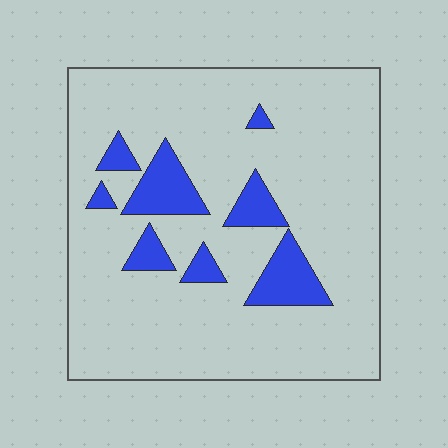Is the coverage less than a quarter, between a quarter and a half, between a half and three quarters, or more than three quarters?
Less than a quarter.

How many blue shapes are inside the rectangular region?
8.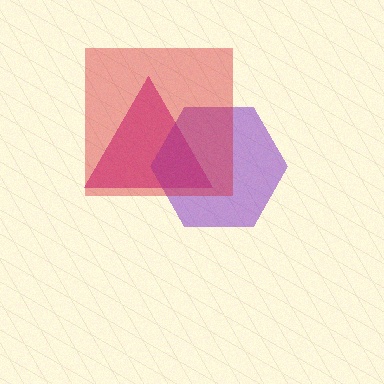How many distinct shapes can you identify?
There are 3 distinct shapes: a magenta triangle, a purple hexagon, a red square.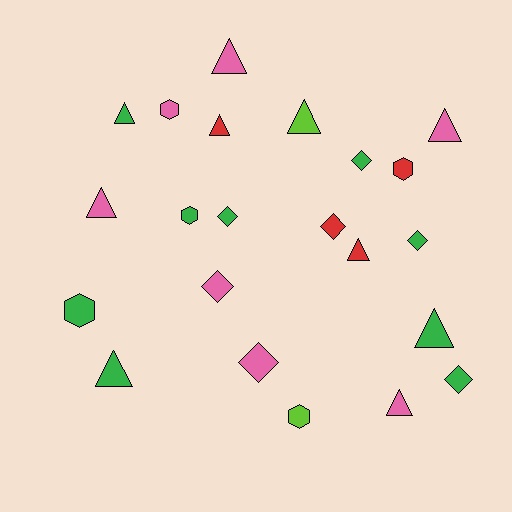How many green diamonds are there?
There are 4 green diamonds.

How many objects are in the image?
There are 22 objects.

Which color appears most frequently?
Green, with 9 objects.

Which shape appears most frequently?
Triangle, with 10 objects.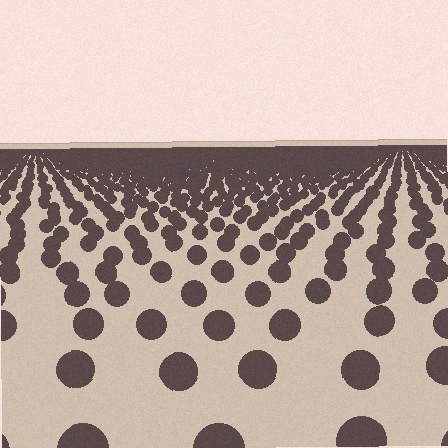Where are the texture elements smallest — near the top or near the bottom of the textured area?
Near the top.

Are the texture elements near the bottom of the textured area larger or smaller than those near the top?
Larger. Near the bottom, elements are closer to the viewer and appear at a bigger on-screen size.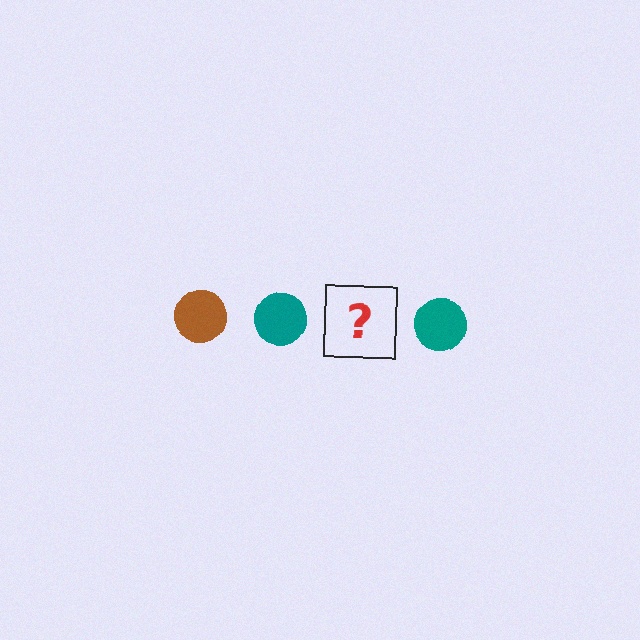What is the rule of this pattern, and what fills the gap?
The rule is that the pattern cycles through brown, teal circles. The gap should be filled with a brown circle.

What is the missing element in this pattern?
The missing element is a brown circle.